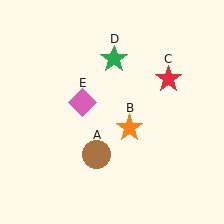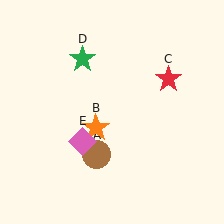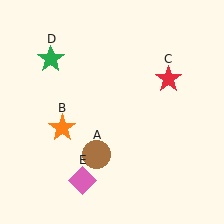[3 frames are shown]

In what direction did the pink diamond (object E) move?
The pink diamond (object E) moved down.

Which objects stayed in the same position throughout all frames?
Brown circle (object A) and red star (object C) remained stationary.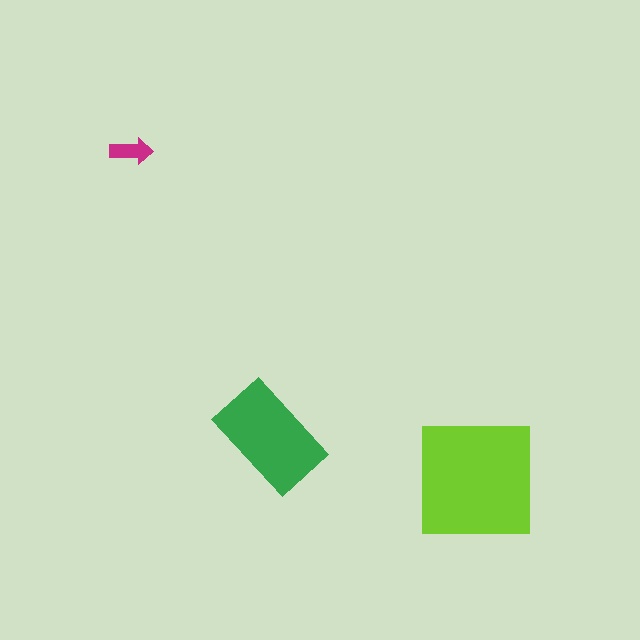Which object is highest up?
The magenta arrow is topmost.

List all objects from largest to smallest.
The lime square, the green rectangle, the magenta arrow.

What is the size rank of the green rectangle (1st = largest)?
2nd.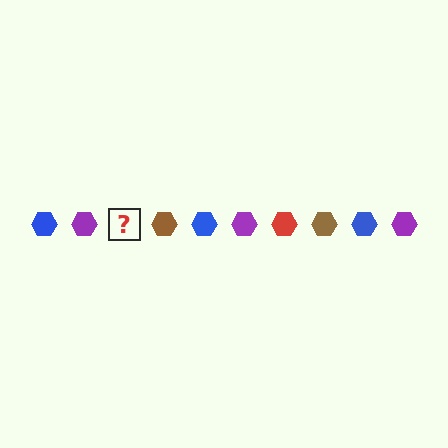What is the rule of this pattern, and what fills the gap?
The rule is that the pattern cycles through blue, purple, red, brown hexagons. The gap should be filled with a red hexagon.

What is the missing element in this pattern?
The missing element is a red hexagon.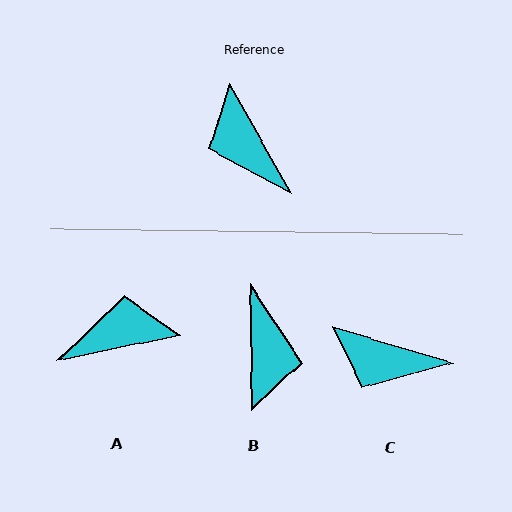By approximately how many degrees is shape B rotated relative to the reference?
Approximately 151 degrees counter-clockwise.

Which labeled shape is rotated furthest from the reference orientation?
B, about 151 degrees away.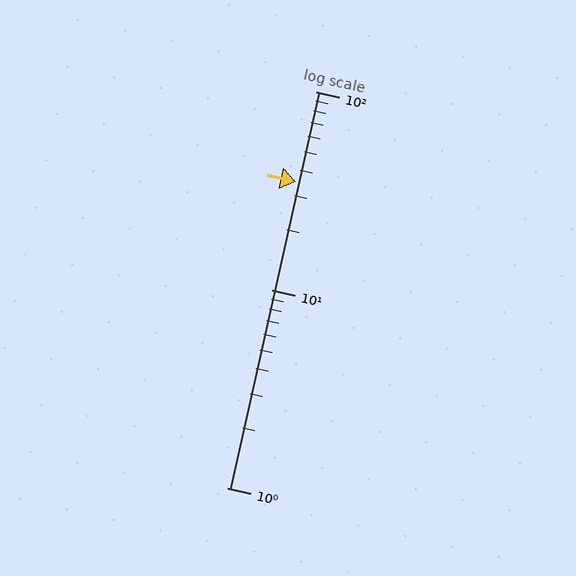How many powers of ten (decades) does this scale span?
The scale spans 2 decades, from 1 to 100.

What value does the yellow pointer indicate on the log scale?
The pointer indicates approximately 35.